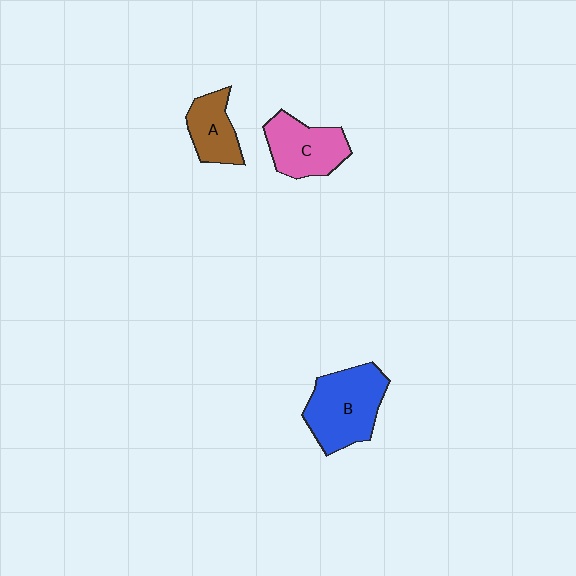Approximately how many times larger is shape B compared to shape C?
Approximately 1.3 times.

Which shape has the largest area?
Shape B (blue).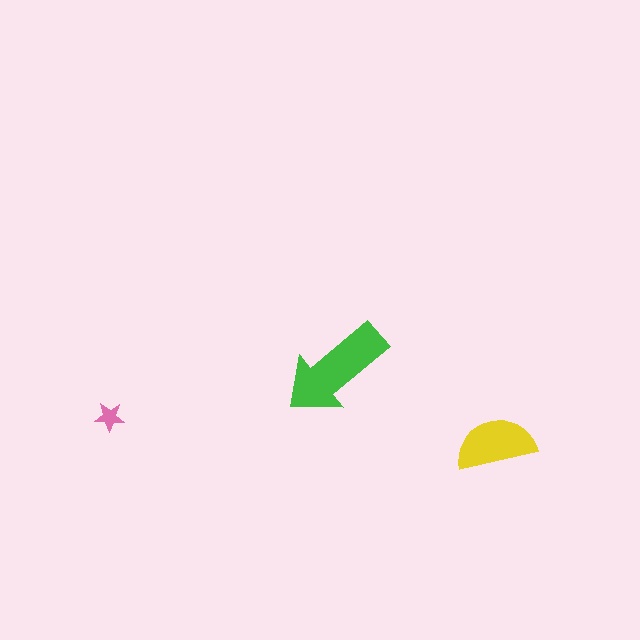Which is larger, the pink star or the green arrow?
The green arrow.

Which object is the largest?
The green arrow.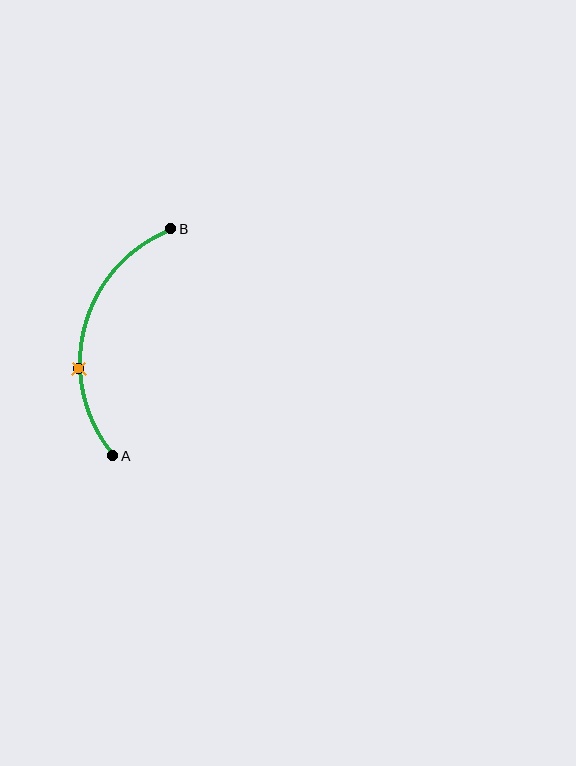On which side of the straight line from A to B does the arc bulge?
The arc bulges to the left of the straight line connecting A and B.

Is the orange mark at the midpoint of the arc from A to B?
No. The orange mark lies on the arc but is closer to endpoint A. The arc midpoint would be at the point on the curve equidistant along the arc from both A and B.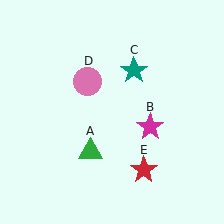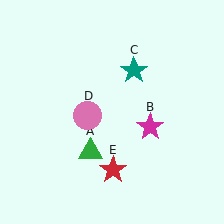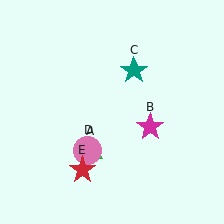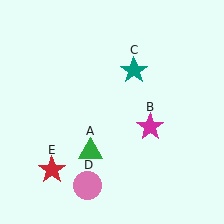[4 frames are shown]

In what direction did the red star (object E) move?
The red star (object E) moved left.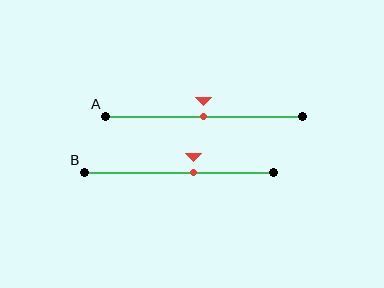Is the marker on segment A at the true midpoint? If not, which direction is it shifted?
Yes, the marker on segment A is at the true midpoint.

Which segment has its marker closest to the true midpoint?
Segment A has its marker closest to the true midpoint.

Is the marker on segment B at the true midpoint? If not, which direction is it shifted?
No, the marker on segment B is shifted to the right by about 8% of the segment length.